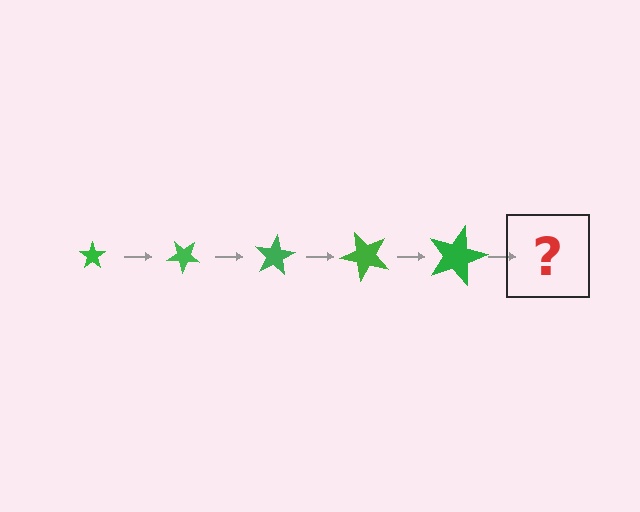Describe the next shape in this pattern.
It should be a star, larger than the previous one and rotated 200 degrees from the start.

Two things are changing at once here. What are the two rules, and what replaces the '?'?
The two rules are that the star grows larger each step and it rotates 40 degrees each step. The '?' should be a star, larger than the previous one and rotated 200 degrees from the start.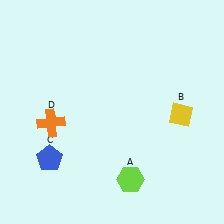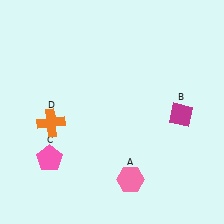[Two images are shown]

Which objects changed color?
A changed from lime to pink. B changed from yellow to magenta. C changed from blue to pink.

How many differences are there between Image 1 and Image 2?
There are 3 differences between the two images.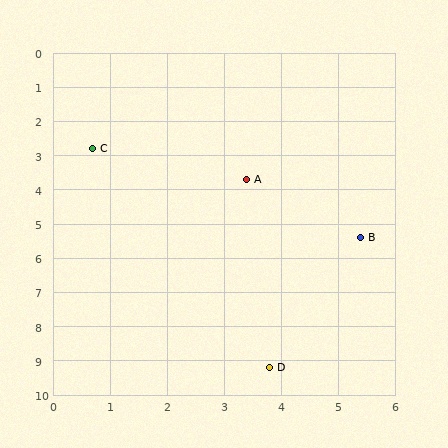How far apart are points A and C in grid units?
Points A and C are about 2.8 grid units apart.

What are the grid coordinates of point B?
Point B is at approximately (5.4, 5.4).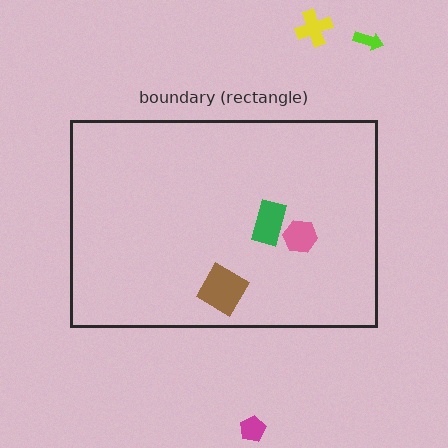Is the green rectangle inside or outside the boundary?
Inside.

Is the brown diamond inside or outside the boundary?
Inside.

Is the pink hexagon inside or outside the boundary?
Inside.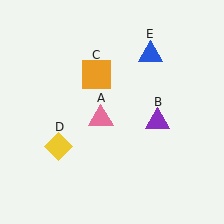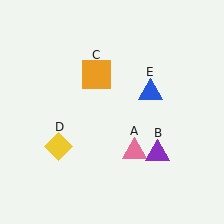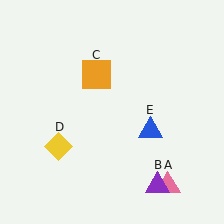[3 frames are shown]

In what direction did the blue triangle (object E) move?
The blue triangle (object E) moved down.